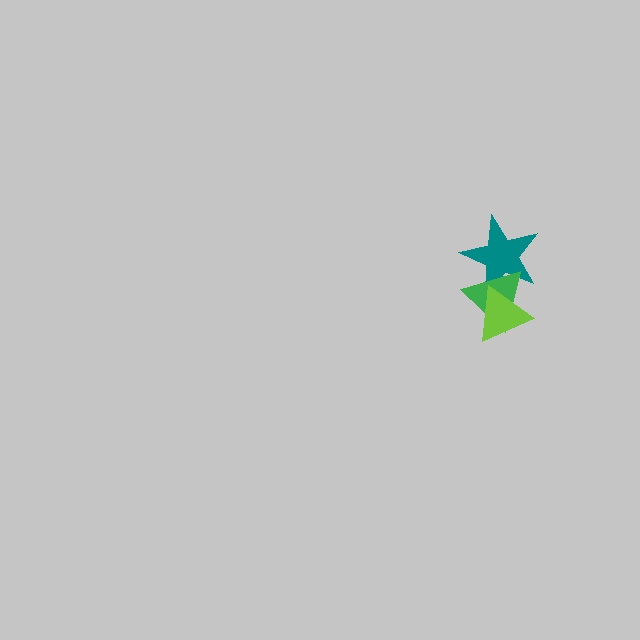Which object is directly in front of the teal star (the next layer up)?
The green triangle is directly in front of the teal star.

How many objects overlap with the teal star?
2 objects overlap with the teal star.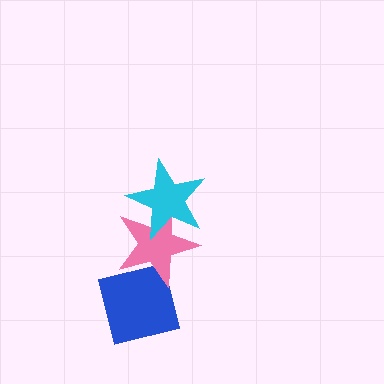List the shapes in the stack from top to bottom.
From top to bottom: the cyan star, the pink star, the blue square.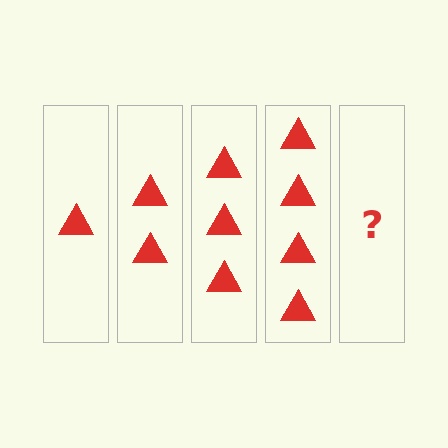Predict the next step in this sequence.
The next step is 5 triangles.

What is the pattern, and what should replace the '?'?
The pattern is that each step adds one more triangle. The '?' should be 5 triangles.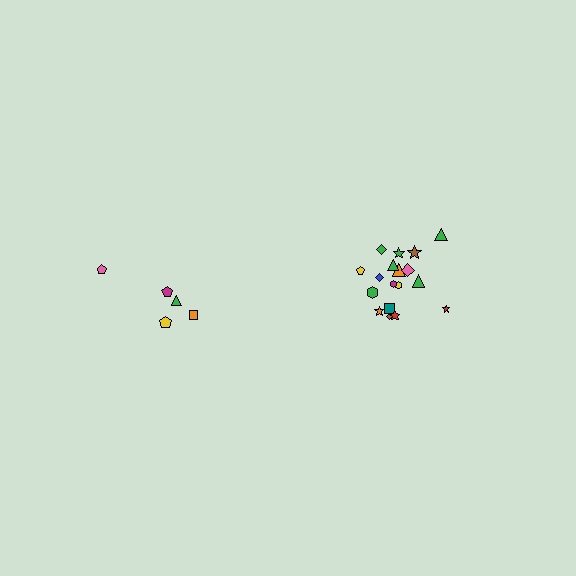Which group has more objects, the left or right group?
The right group.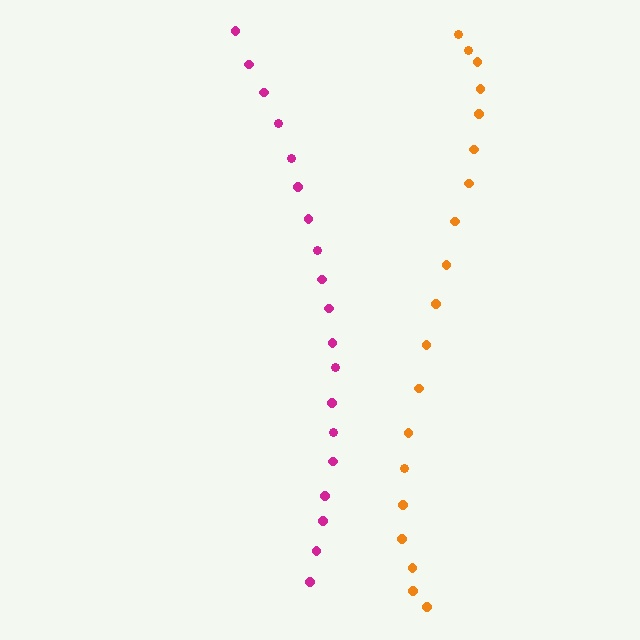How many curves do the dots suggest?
There are 2 distinct paths.